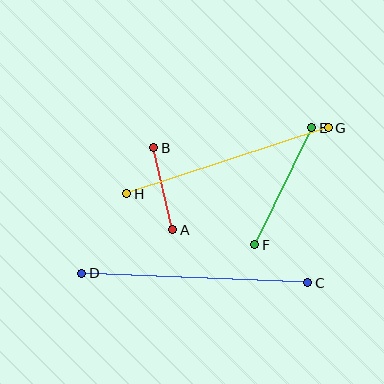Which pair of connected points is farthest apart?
Points C and D are farthest apart.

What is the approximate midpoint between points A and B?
The midpoint is at approximately (163, 189) pixels.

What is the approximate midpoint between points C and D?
The midpoint is at approximately (195, 278) pixels.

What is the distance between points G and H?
The distance is approximately 212 pixels.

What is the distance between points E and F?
The distance is approximately 130 pixels.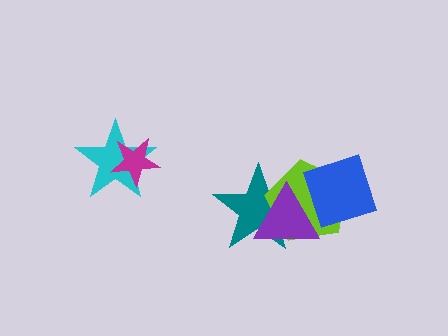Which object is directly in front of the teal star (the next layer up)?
The lime pentagon is directly in front of the teal star.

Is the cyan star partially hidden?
Yes, it is partially covered by another shape.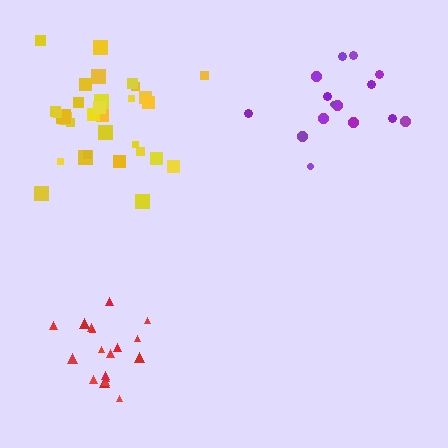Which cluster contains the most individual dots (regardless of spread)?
Yellow (31).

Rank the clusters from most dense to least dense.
red, yellow, purple.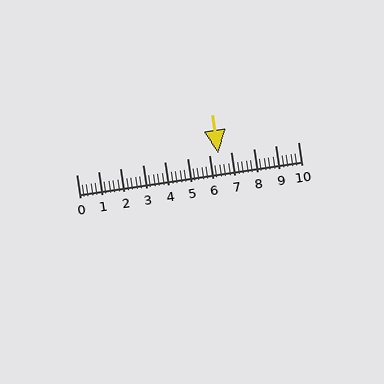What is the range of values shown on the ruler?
The ruler shows values from 0 to 10.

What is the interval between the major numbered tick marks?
The major tick marks are spaced 1 units apart.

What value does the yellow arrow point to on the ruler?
The yellow arrow points to approximately 6.4.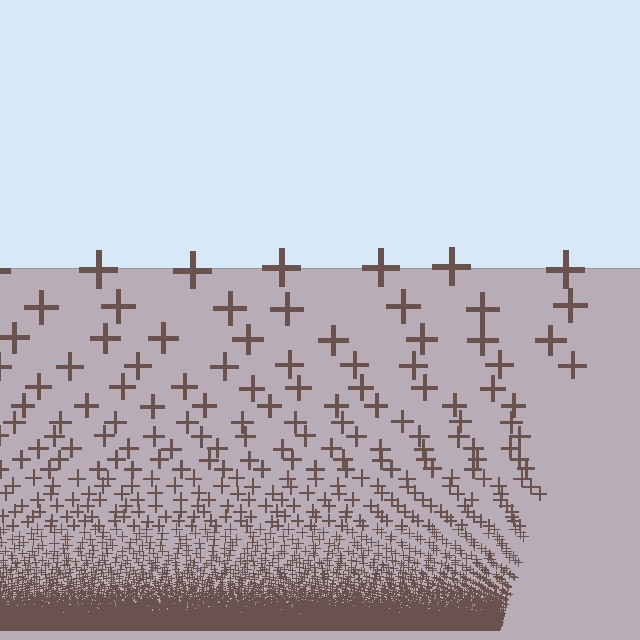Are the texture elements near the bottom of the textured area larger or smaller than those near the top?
Smaller. The gradient is inverted — elements near the bottom are smaller and denser.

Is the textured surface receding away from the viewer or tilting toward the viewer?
The surface appears to tilt toward the viewer. Texture elements get larger and sparser toward the top.